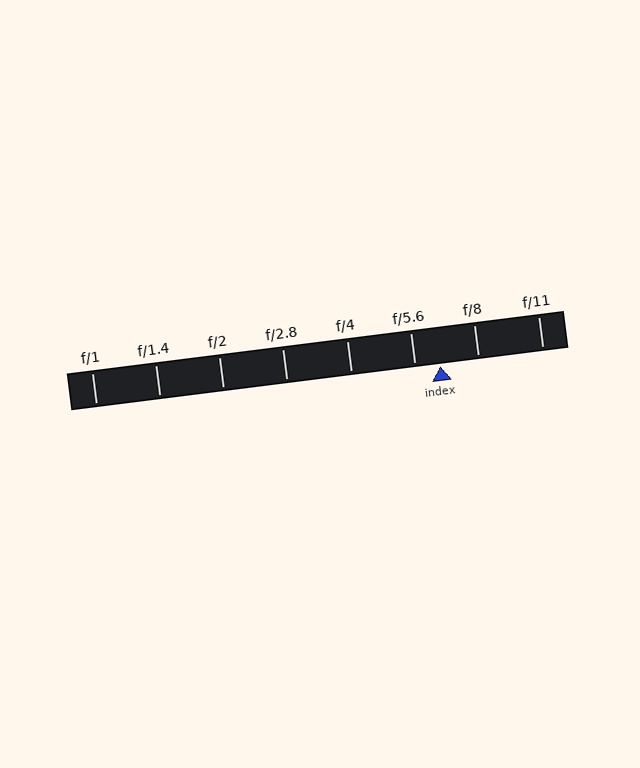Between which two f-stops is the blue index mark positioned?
The index mark is between f/5.6 and f/8.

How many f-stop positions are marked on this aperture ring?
There are 8 f-stop positions marked.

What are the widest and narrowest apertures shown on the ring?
The widest aperture shown is f/1 and the narrowest is f/11.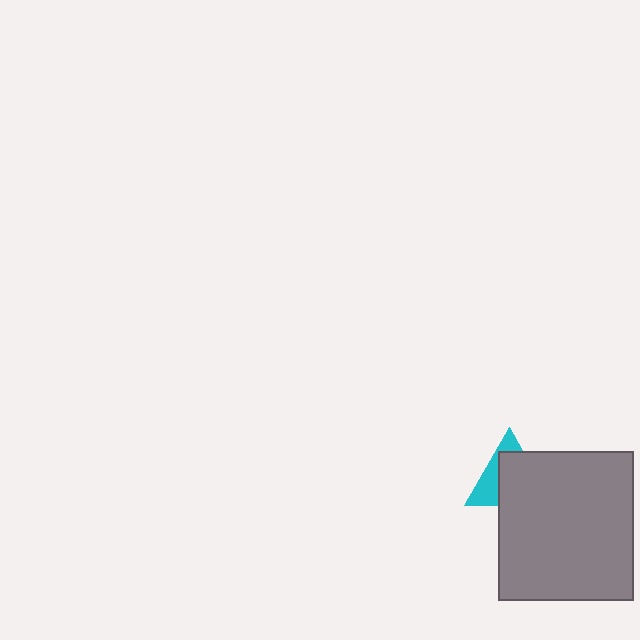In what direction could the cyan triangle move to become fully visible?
The cyan triangle could move toward the upper-left. That would shift it out from behind the gray rectangle entirely.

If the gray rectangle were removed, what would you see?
You would see the complete cyan triangle.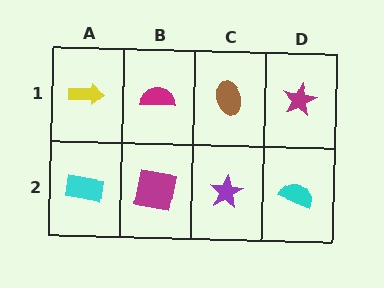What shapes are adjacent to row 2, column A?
A yellow arrow (row 1, column A), a magenta square (row 2, column B).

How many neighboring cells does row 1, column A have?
2.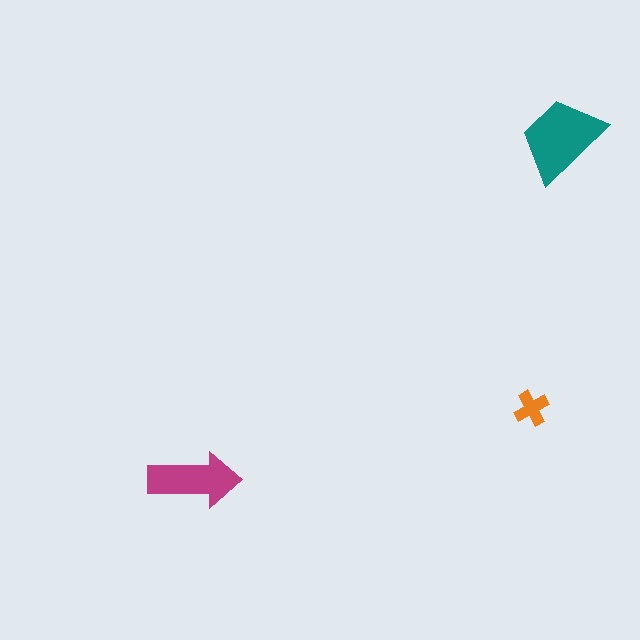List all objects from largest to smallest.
The teal trapezoid, the magenta arrow, the orange cross.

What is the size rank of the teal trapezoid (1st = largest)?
1st.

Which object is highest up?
The teal trapezoid is topmost.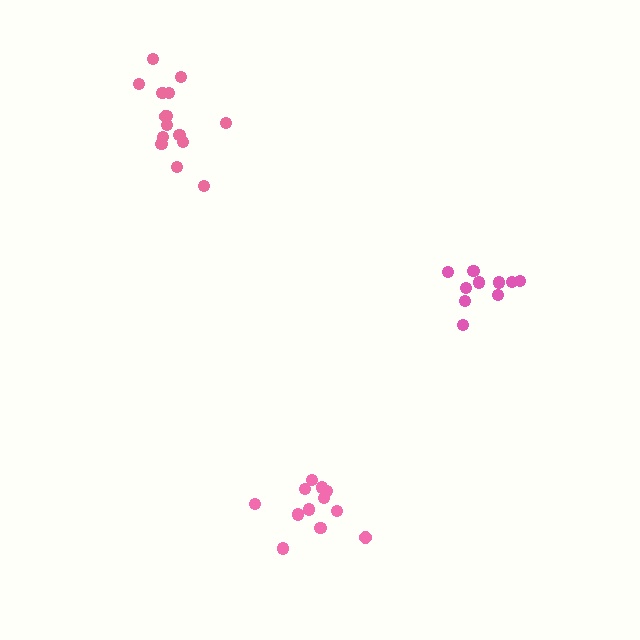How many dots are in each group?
Group 1: 10 dots, Group 2: 15 dots, Group 3: 12 dots (37 total).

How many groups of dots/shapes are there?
There are 3 groups.